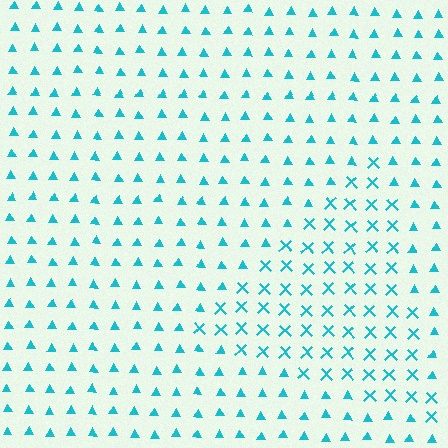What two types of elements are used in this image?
The image uses X marks inside the triangle region and triangles outside it.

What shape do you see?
I see a triangle.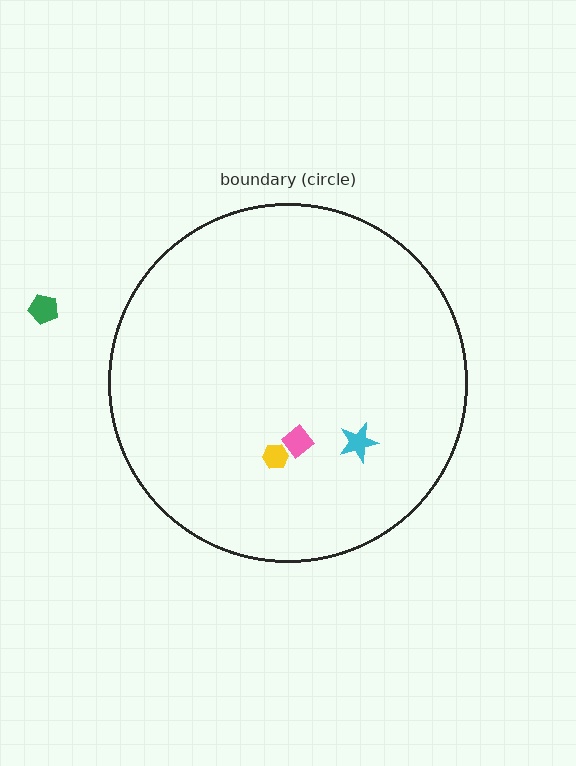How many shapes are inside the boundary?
3 inside, 1 outside.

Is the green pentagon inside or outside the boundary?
Outside.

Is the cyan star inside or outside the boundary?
Inside.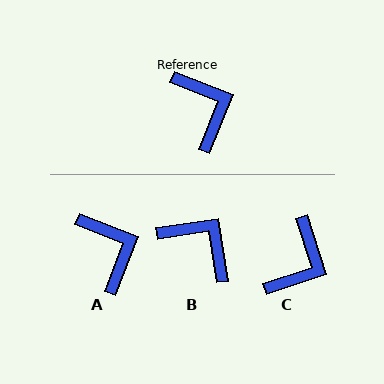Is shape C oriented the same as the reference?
No, it is off by about 50 degrees.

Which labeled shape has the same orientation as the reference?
A.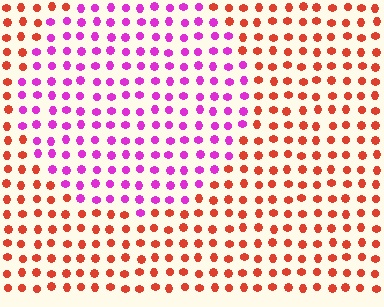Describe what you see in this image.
The image is filled with small red elements in a uniform arrangement. A circle-shaped region is visible where the elements are tinted to a slightly different hue, forming a subtle color boundary.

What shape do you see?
I see a circle.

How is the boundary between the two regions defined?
The boundary is defined purely by a slight shift in hue (about 64 degrees). Spacing, size, and orientation are identical on both sides.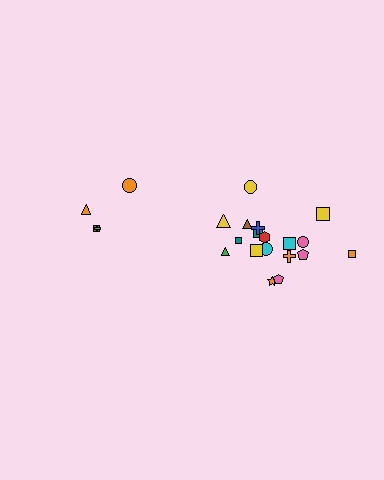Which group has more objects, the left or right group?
The right group.